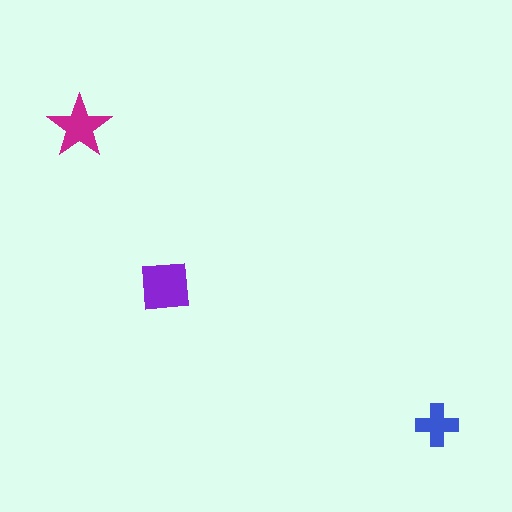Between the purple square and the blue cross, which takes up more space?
The purple square.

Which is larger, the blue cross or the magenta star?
The magenta star.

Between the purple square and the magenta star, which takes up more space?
The purple square.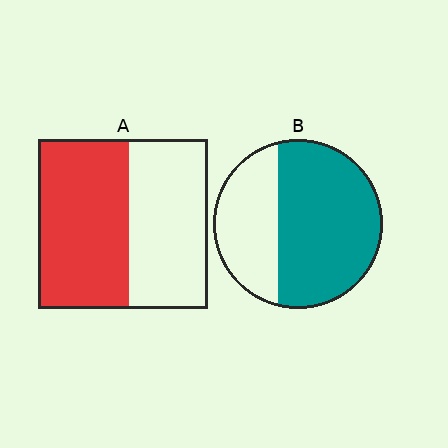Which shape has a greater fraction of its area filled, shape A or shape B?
Shape B.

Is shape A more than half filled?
Roughly half.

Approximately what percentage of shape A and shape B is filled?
A is approximately 55% and B is approximately 65%.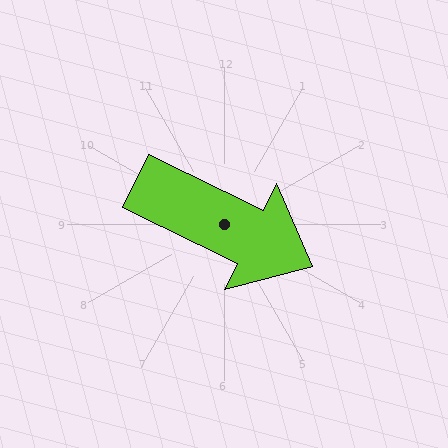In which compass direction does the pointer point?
Southeast.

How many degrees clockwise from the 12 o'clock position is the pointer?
Approximately 116 degrees.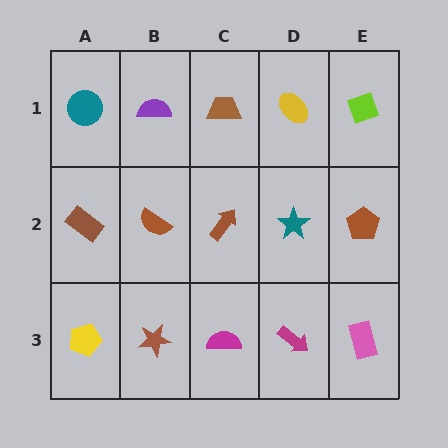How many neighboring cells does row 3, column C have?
3.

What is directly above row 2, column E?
A lime diamond.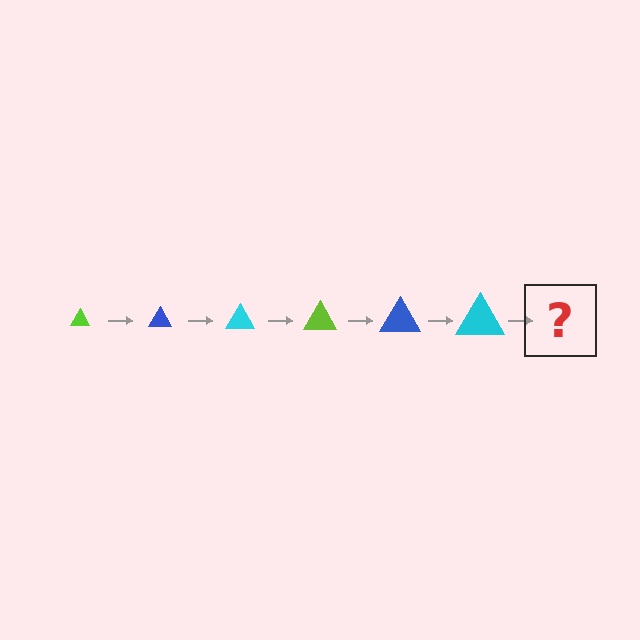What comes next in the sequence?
The next element should be a lime triangle, larger than the previous one.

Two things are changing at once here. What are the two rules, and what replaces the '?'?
The two rules are that the triangle grows larger each step and the color cycles through lime, blue, and cyan. The '?' should be a lime triangle, larger than the previous one.